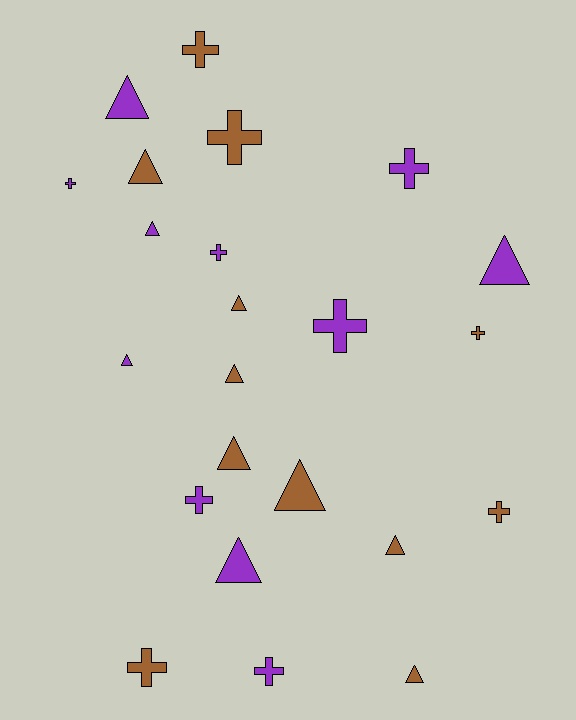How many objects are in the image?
There are 23 objects.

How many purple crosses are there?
There are 6 purple crosses.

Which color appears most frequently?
Brown, with 12 objects.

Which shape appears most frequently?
Triangle, with 12 objects.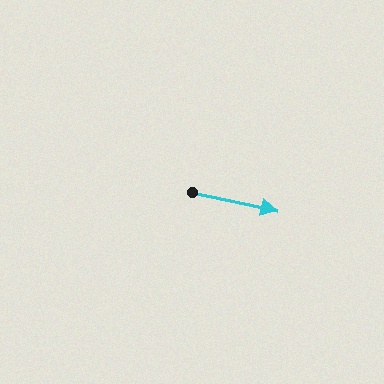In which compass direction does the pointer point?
East.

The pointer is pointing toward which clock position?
Roughly 3 o'clock.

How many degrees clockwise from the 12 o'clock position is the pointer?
Approximately 102 degrees.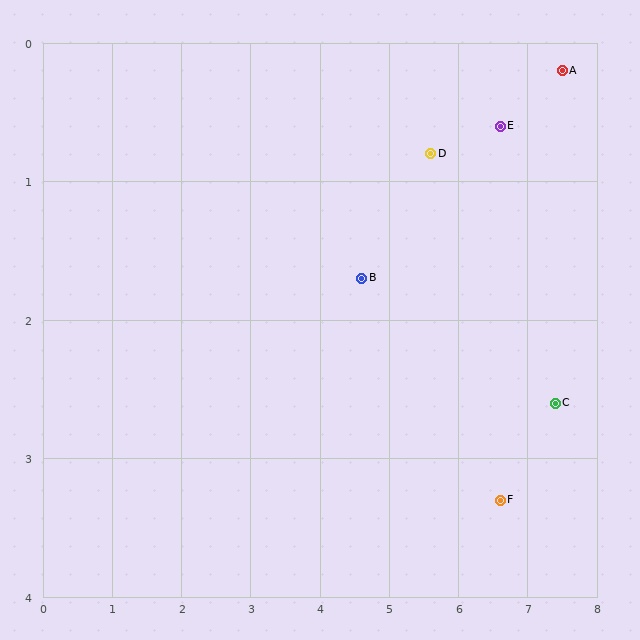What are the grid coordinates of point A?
Point A is at approximately (7.5, 0.2).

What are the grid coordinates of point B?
Point B is at approximately (4.6, 1.7).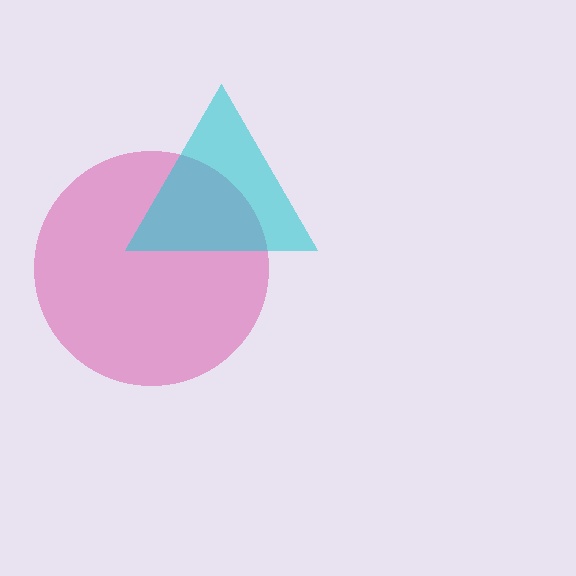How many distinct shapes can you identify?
There are 2 distinct shapes: a pink circle, a cyan triangle.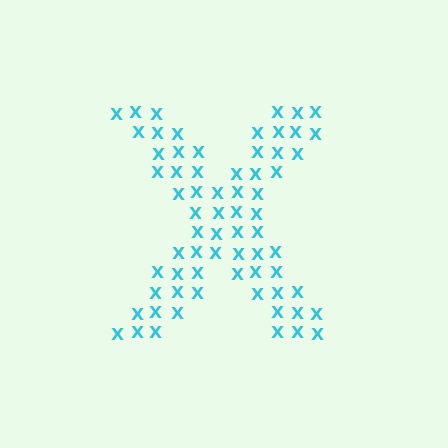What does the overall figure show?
The overall figure shows the letter X.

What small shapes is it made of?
It is made of small letter X's.